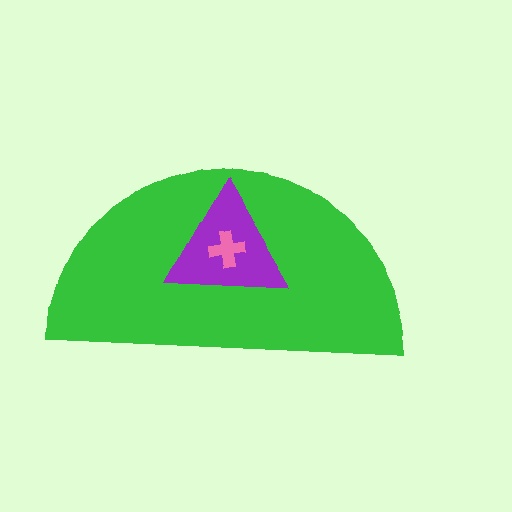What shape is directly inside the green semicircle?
The purple triangle.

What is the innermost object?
The pink cross.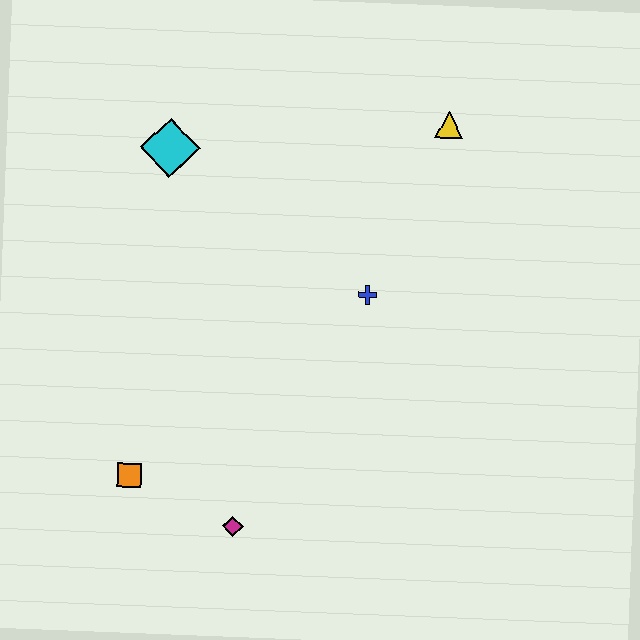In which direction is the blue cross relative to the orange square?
The blue cross is to the right of the orange square.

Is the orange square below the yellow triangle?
Yes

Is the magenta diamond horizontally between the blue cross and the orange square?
Yes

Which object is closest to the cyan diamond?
The blue cross is closest to the cyan diamond.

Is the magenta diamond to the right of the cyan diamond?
Yes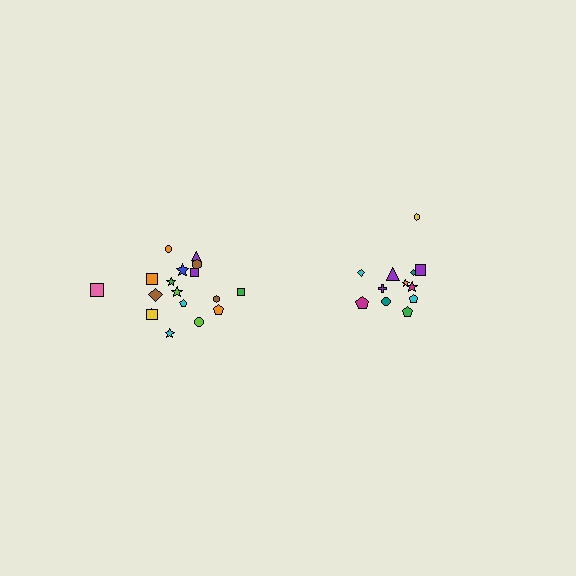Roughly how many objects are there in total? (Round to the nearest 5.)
Roughly 30 objects in total.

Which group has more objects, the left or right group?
The left group.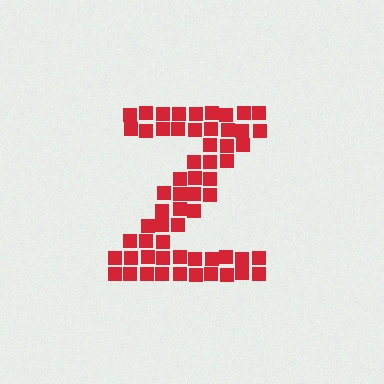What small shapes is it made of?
It is made of small squares.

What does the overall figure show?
The overall figure shows the letter Z.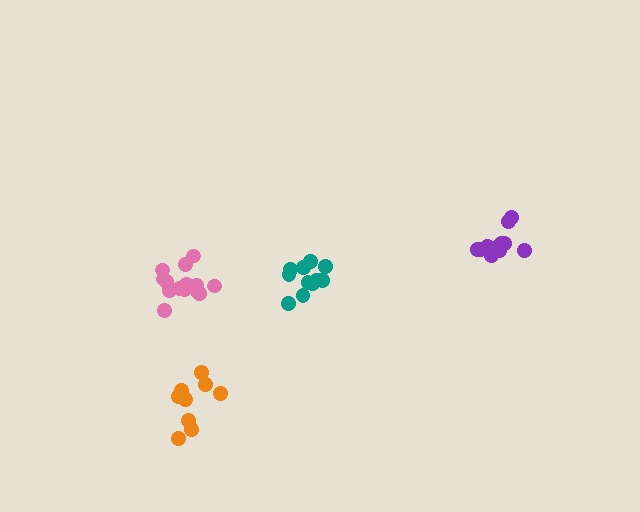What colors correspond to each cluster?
The clusters are colored: purple, pink, orange, teal.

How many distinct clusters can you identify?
There are 4 distinct clusters.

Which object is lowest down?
The orange cluster is bottommost.